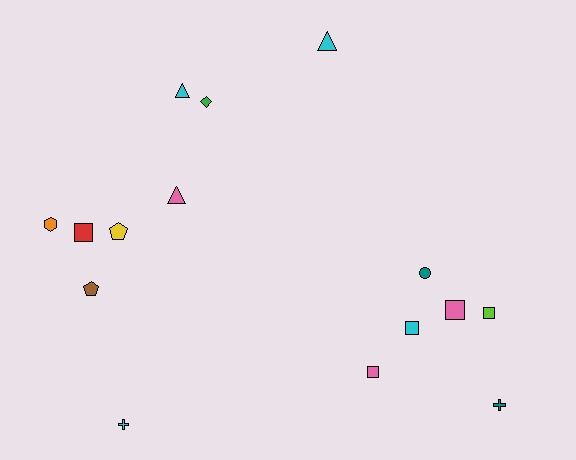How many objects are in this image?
There are 15 objects.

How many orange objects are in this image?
There is 1 orange object.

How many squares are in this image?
There are 5 squares.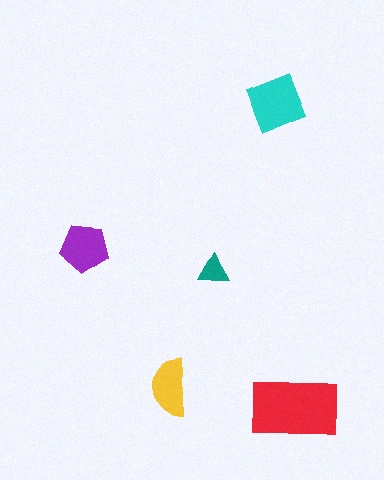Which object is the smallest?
The teal triangle.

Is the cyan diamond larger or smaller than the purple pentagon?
Larger.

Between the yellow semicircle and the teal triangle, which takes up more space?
The yellow semicircle.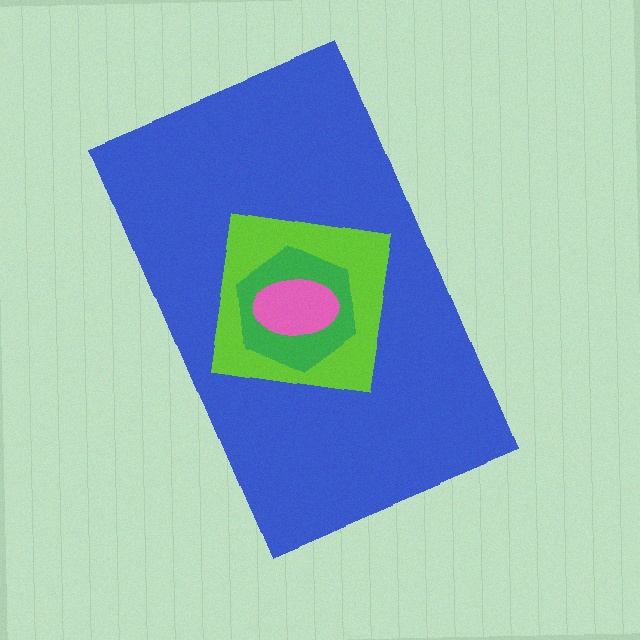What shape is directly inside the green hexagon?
The pink ellipse.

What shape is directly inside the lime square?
The green hexagon.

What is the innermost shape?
The pink ellipse.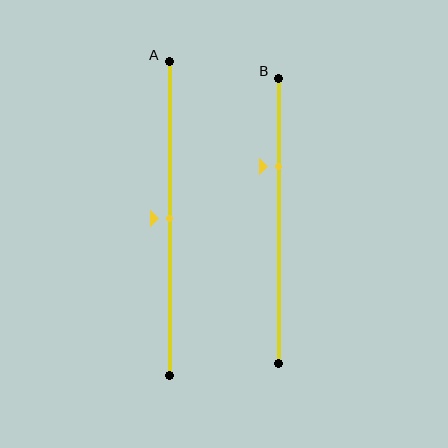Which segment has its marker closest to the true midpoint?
Segment A has its marker closest to the true midpoint.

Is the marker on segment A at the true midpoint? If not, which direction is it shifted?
Yes, the marker on segment A is at the true midpoint.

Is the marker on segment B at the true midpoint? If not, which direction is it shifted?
No, the marker on segment B is shifted upward by about 19% of the segment length.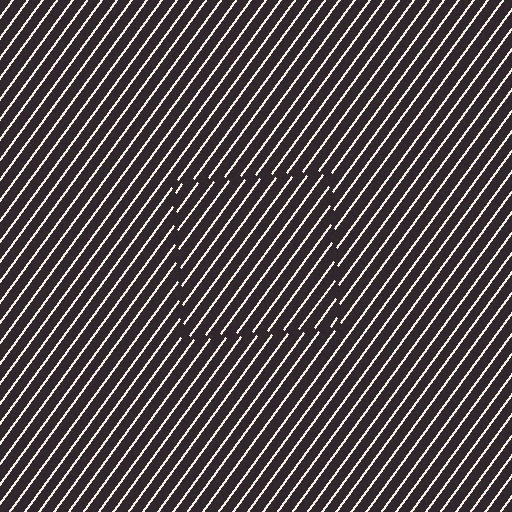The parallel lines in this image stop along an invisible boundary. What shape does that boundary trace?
An illusory square. The interior of the shape contains the same grating, shifted by half a period — the contour is defined by the phase discontinuity where line-ends from the inner and outer gratings abut.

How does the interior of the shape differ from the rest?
The interior of the shape contains the same grating, shifted by half a period — the contour is defined by the phase discontinuity where line-ends from the inner and outer gratings abut.